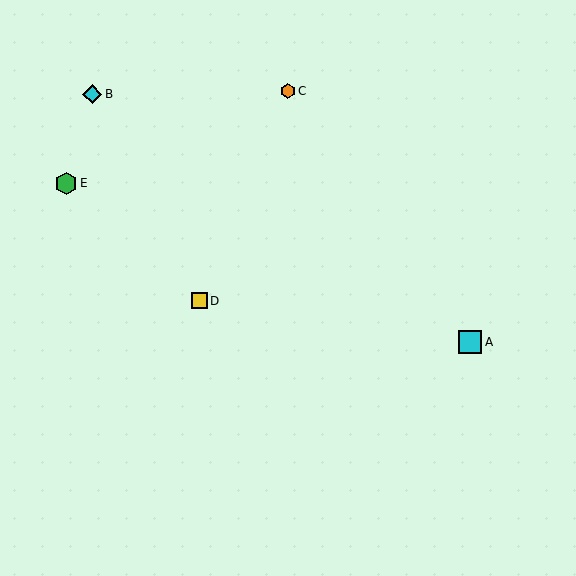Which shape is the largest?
The cyan square (labeled A) is the largest.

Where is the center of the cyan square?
The center of the cyan square is at (470, 342).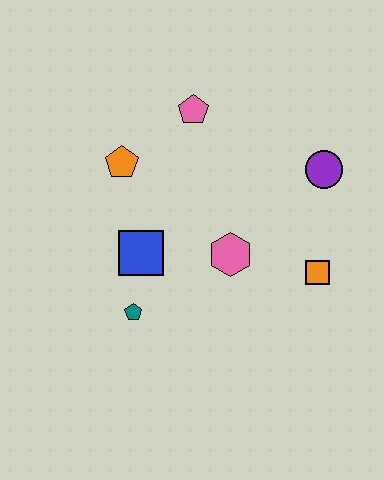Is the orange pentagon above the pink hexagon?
Yes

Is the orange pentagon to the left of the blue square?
Yes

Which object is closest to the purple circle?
The orange square is closest to the purple circle.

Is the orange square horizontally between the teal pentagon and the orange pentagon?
No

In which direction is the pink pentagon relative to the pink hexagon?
The pink pentagon is above the pink hexagon.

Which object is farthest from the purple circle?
The teal pentagon is farthest from the purple circle.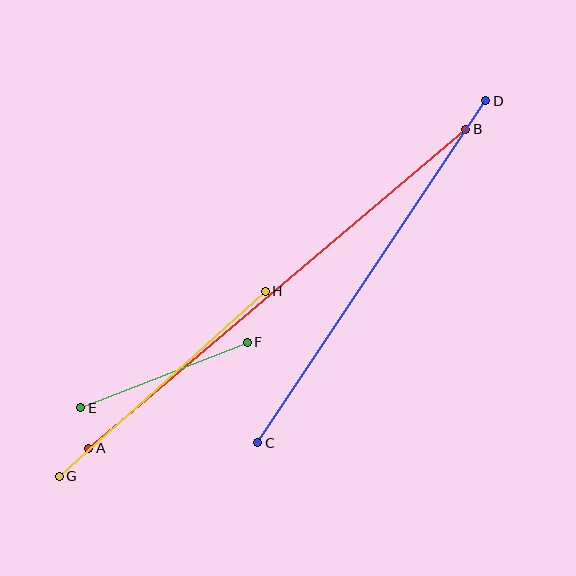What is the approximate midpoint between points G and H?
The midpoint is at approximately (162, 384) pixels.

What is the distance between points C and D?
The distance is approximately 411 pixels.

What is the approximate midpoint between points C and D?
The midpoint is at approximately (372, 272) pixels.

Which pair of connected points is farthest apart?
Points A and B are farthest apart.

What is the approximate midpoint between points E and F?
The midpoint is at approximately (164, 375) pixels.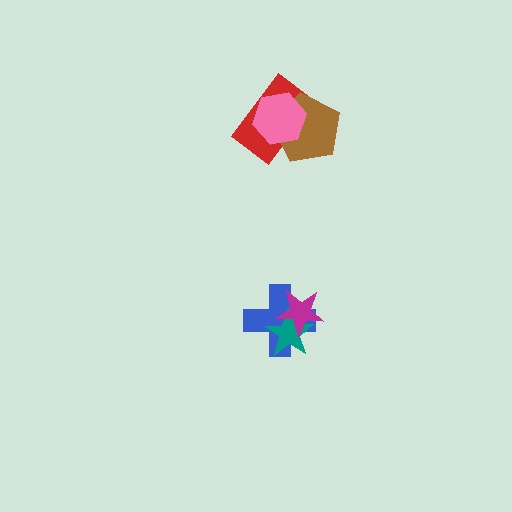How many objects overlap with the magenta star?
2 objects overlap with the magenta star.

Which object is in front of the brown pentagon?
The pink hexagon is in front of the brown pentagon.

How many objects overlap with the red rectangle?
2 objects overlap with the red rectangle.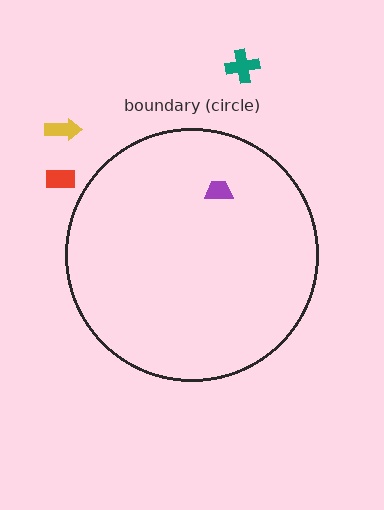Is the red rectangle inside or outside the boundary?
Outside.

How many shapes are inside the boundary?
1 inside, 3 outside.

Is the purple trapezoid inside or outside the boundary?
Inside.